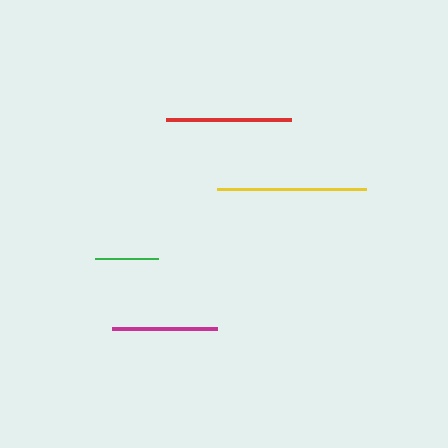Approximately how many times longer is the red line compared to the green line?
The red line is approximately 2.0 times the length of the green line.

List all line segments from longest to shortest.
From longest to shortest: yellow, red, magenta, green.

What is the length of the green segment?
The green segment is approximately 63 pixels long.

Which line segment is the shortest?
The green line is the shortest at approximately 63 pixels.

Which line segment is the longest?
The yellow line is the longest at approximately 149 pixels.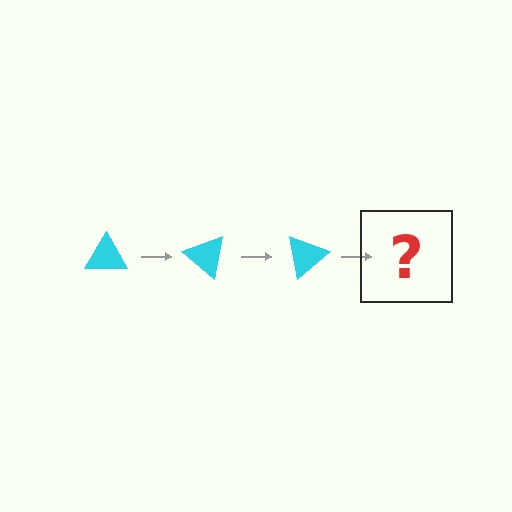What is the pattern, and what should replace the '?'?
The pattern is that the triangle rotates 40 degrees each step. The '?' should be a cyan triangle rotated 120 degrees.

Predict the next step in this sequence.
The next step is a cyan triangle rotated 120 degrees.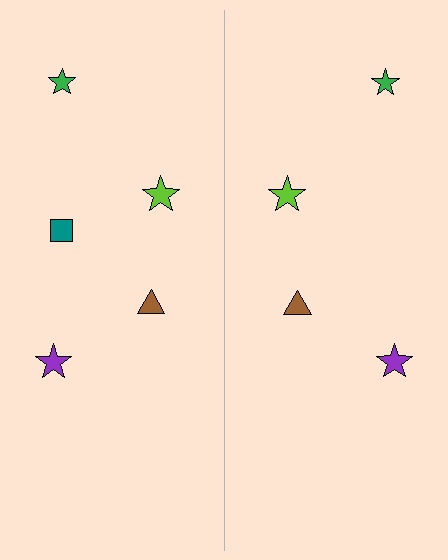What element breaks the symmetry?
A teal square is missing from the right side.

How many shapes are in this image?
There are 9 shapes in this image.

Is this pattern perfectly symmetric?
No, the pattern is not perfectly symmetric. A teal square is missing from the right side.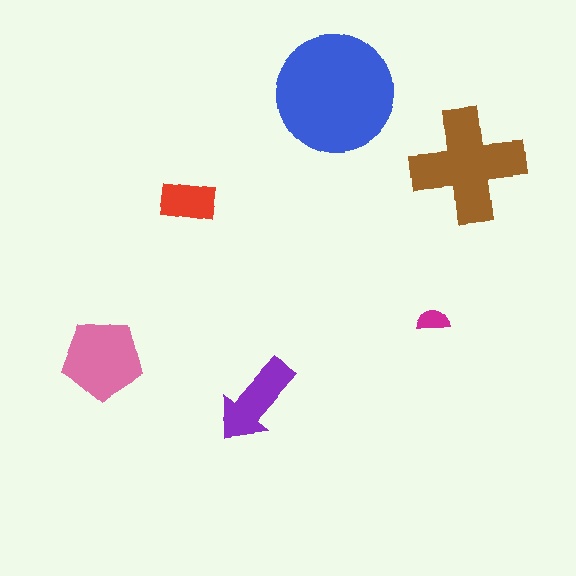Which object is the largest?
The blue circle.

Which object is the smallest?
The magenta semicircle.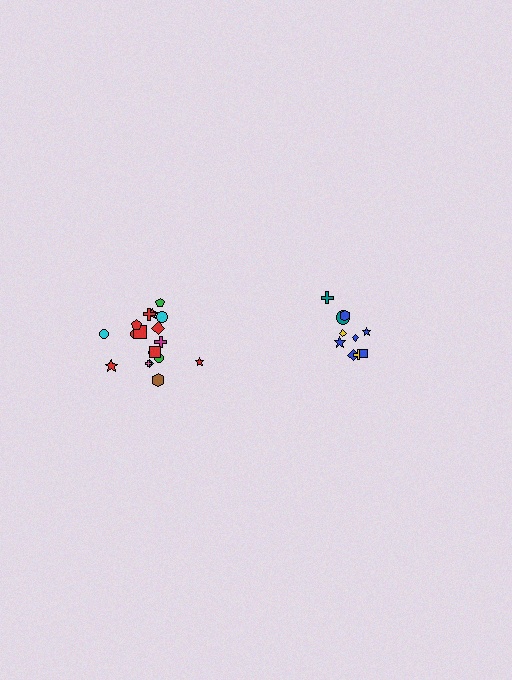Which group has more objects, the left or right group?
The left group.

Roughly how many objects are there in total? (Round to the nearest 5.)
Roughly 30 objects in total.